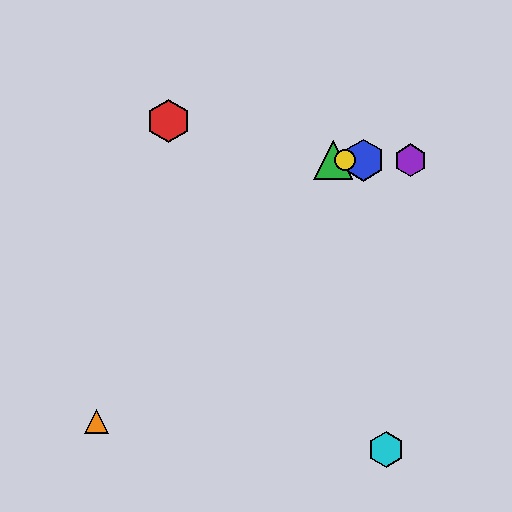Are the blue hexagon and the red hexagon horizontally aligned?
No, the blue hexagon is at y≈160 and the red hexagon is at y≈121.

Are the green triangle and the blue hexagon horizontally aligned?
Yes, both are at y≈160.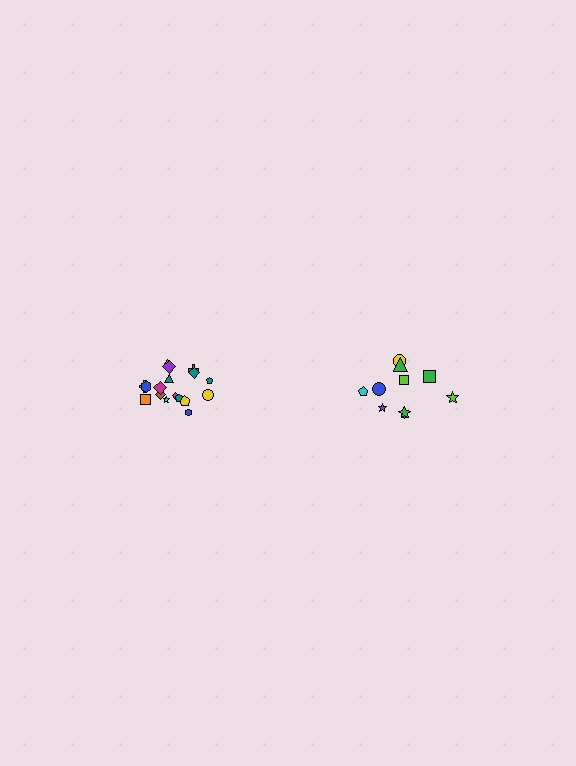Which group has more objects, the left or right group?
The left group.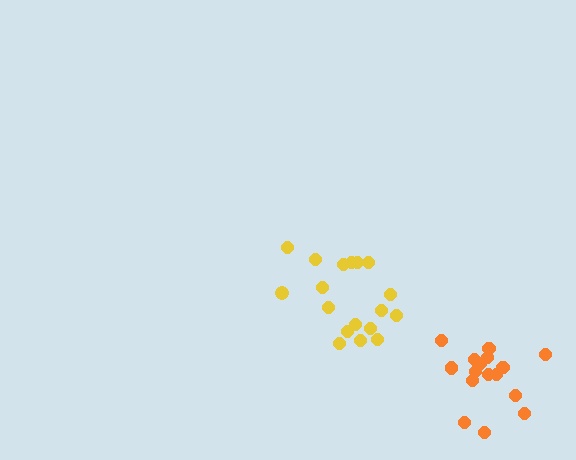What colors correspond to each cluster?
The clusters are colored: orange, yellow.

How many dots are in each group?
Group 1: 16 dots, Group 2: 18 dots (34 total).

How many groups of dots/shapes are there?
There are 2 groups.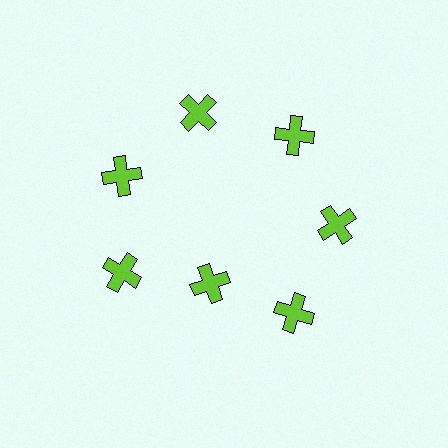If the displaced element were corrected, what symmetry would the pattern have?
It would have 7-fold rotational symmetry — the pattern would map onto itself every 51 degrees.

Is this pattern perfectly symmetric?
No. The 7 lime crosses are arranged in a ring, but one element near the 6 o'clock position is pulled inward toward the center, breaking the 7-fold rotational symmetry.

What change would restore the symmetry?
The symmetry would be restored by moving it outward, back onto the ring so that all 7 crosses sit at equal angles and equal distance from the center.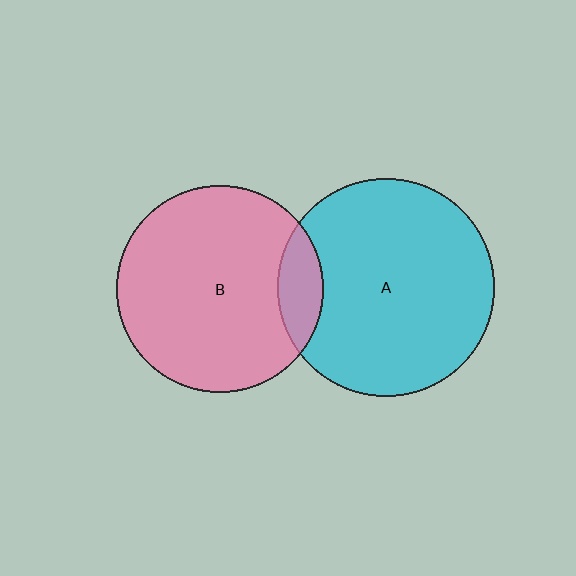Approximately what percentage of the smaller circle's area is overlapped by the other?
Approximately 10%.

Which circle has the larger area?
Circle A (cyan).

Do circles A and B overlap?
Yes.